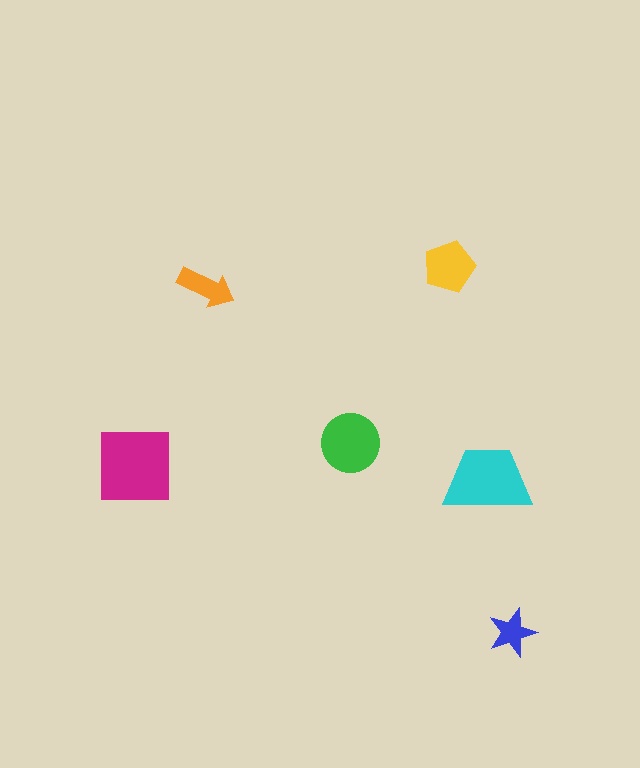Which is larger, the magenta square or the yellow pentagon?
The magenta square.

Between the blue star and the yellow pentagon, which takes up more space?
The yellow pentagon.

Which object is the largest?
The magenta square.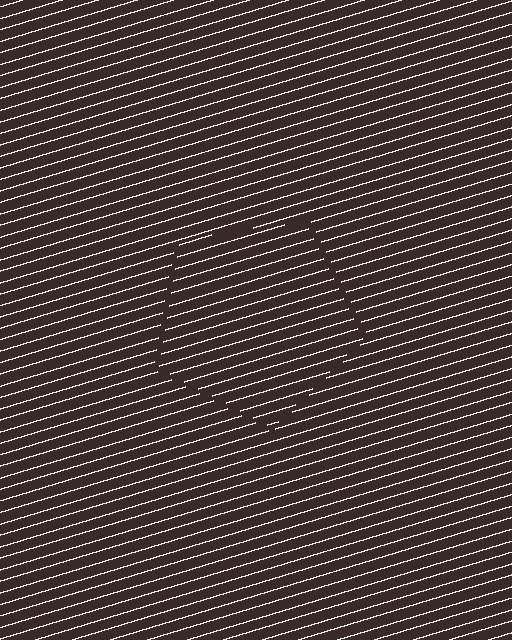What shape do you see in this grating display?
An illusory pentagon. The interior of the shape contains the same grating, shifted by half a period — the contour is defined by the phase discontinuity where line-ends from the inner and outer gratings abut.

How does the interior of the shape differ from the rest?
The interior of the shape contains the same grating, shifted by half a period — the contour is defined by the phase discontinuity where line-ends from the inner and outer gratings abut.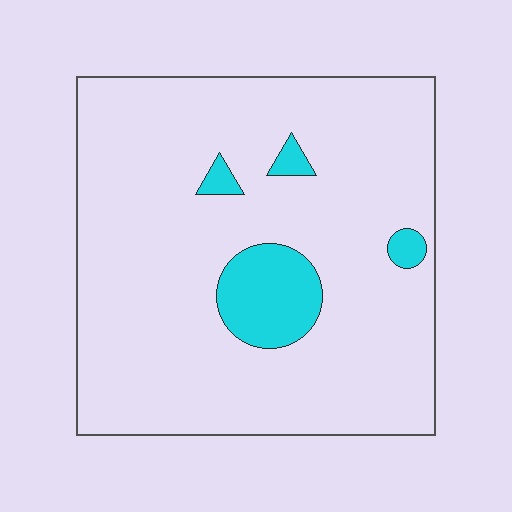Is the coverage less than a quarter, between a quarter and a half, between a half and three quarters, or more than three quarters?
Less than a quarter.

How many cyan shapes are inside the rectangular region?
4.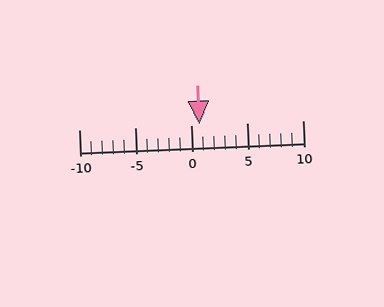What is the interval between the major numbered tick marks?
The major tick marks are spaced 5 units apart.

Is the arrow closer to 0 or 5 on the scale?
The arrow is closer to 0.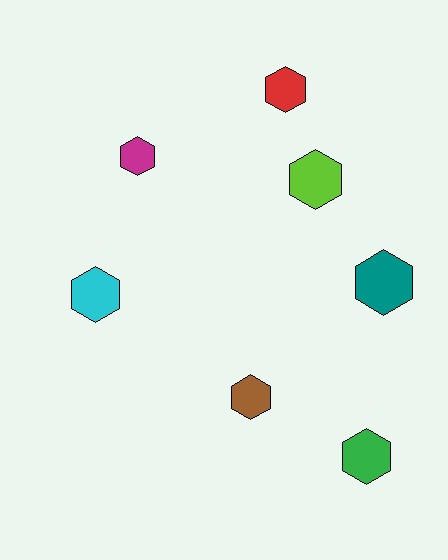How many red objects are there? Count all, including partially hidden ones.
There is 1 red object.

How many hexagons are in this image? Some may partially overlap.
There are 7 hexagons.